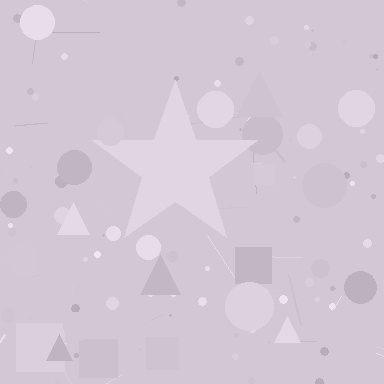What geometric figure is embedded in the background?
A star is embedded in the background.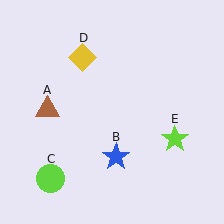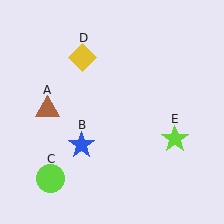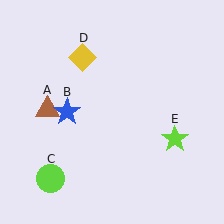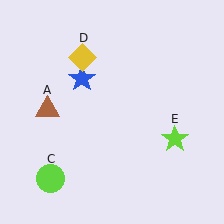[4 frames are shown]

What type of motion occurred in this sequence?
The blue star (object B) rotated clockwise around the center of the scene.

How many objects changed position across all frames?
1 object changed position: blue star (object B).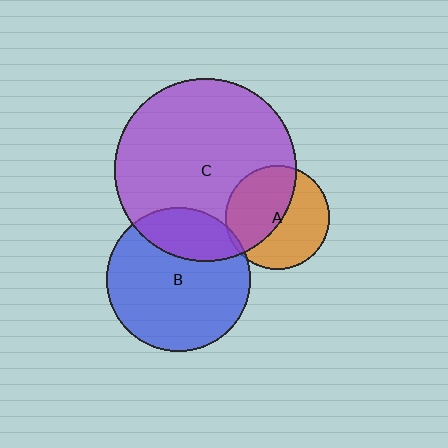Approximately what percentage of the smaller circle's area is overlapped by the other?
Approximately 25%.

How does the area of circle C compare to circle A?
Approximately 3.1 times.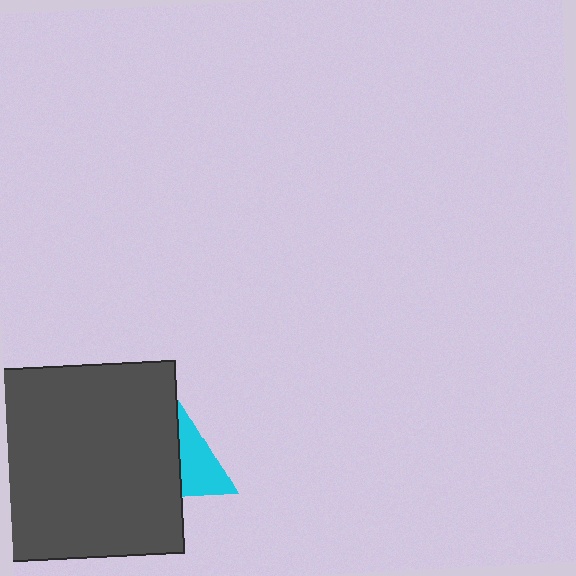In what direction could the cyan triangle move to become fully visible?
The cyan triangle could move right. That would shift it out from behind the dark gray rectangle entirely.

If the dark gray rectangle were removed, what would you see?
You would see the complete cyan triangle.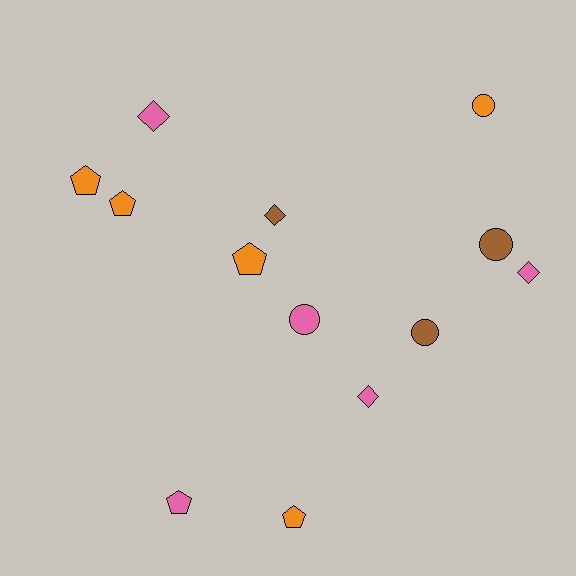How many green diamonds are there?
There are no green diamonds.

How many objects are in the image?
There are 13 objects.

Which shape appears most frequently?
Pentagon, with 5 objects.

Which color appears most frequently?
Orange, with 5 objects.